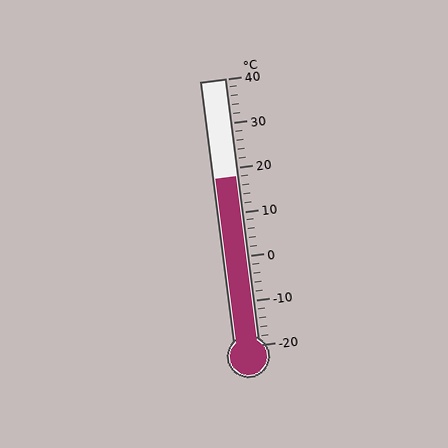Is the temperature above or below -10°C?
The temperature is above -10°C.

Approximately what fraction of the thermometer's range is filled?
The thermometer is filled to approximately 65% of its range.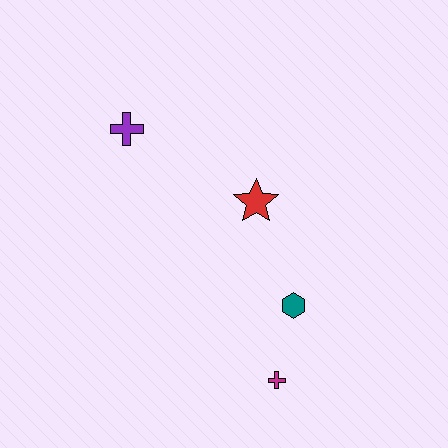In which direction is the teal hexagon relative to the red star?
The teal hexagon is below the red star.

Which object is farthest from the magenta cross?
The purple cross is farthest from the magenta cross.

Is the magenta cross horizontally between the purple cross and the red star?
No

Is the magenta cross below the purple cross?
Yes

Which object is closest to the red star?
The teal hexagon is closest to the red star.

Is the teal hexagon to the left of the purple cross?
No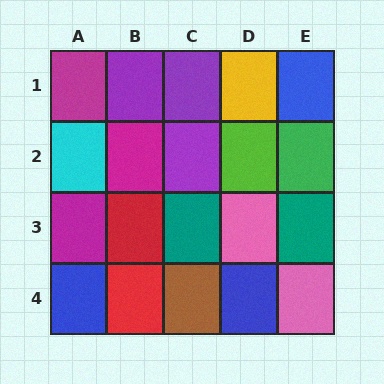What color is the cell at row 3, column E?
Teal.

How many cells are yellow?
1 cell is yellow.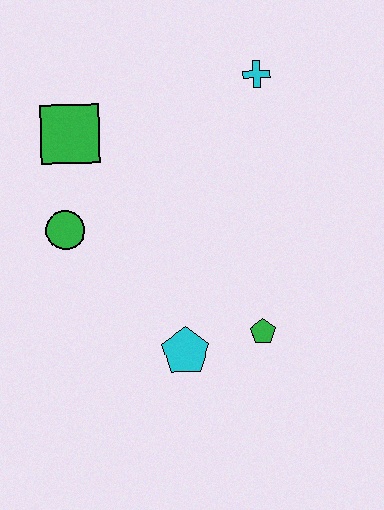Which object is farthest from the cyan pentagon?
The cyan cross is farthest from the cyan pentagon.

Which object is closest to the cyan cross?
The green square is closest to the cyan cross.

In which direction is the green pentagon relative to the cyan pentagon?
The green pentagon is to the right of the cyan pentagon.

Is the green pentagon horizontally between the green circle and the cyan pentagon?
No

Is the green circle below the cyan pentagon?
No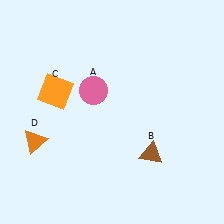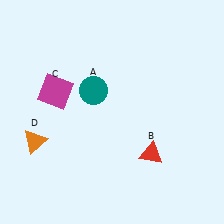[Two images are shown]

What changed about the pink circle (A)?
In Image 1, A is pink. In Image 2, it changed to teal.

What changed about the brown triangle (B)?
In Image 1, B is brown. In Image 2, it changed to red.